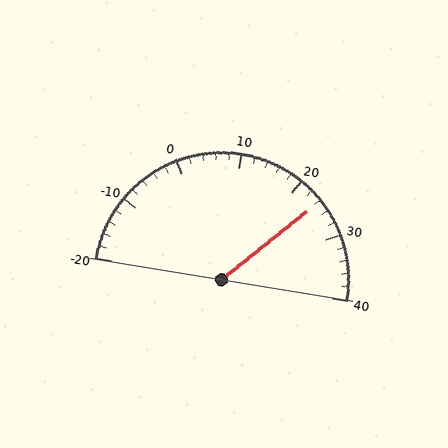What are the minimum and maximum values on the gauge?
The gauge ranges from -20 to 40.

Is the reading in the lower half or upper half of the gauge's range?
The reading is in the upper half of the range (-20 to 40).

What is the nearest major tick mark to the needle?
The nearest major tick mark is 20.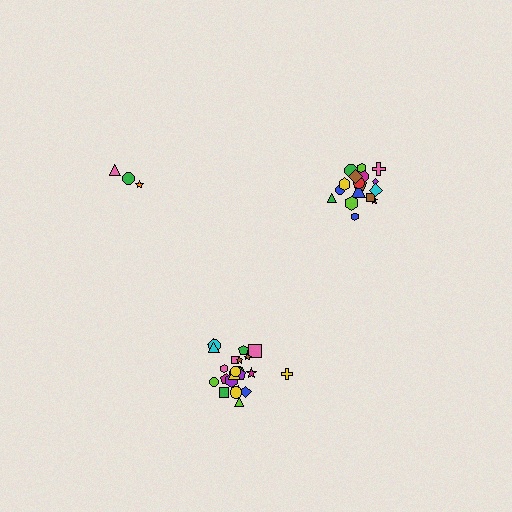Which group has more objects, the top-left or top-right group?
The top-right group.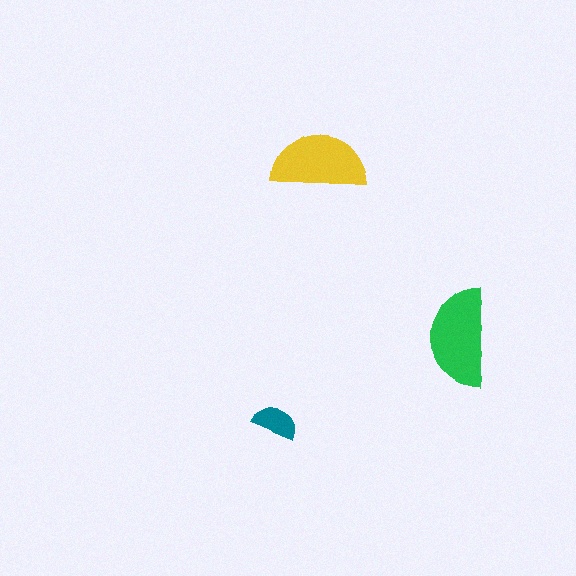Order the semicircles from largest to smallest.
the green one, the yellow one, the teal one.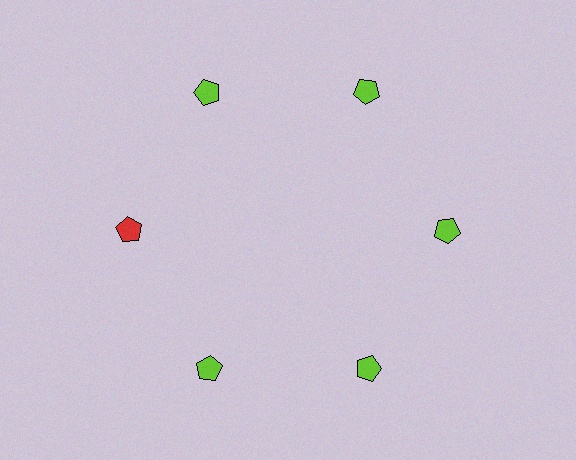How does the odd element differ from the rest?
It has a different color: red instead of lime.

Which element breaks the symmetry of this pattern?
The red pentagon at roughly the 9 o'clock position breaks the symmetry. All other shapes are lime pentagons.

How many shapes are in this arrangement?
There are 6 shapes arranged in a ring pattern.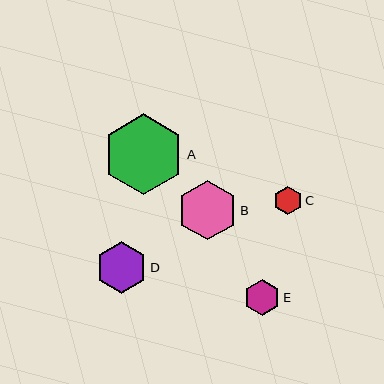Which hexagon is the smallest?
Hexagon C is the smallest with a size of approximately 29 pixels.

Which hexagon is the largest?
Hexagon A is the largest with a size of approximately 81 pixels.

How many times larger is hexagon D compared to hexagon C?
Hexagon D is approximately 1.8 times the size of hexagon C.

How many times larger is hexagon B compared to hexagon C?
Hexagon B is approximately 2.1 times the size of hexagon C.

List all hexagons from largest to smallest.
From largest to smallest: A, B, D, E, C.